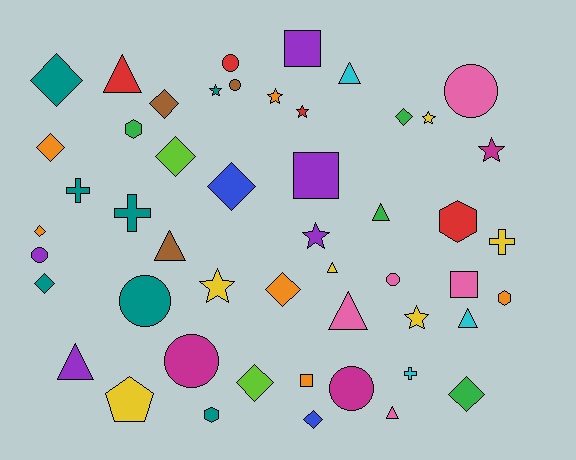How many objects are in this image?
There are 50 objects.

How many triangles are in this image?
There are 9 triangles.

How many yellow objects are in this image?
There are 6 yellow objects.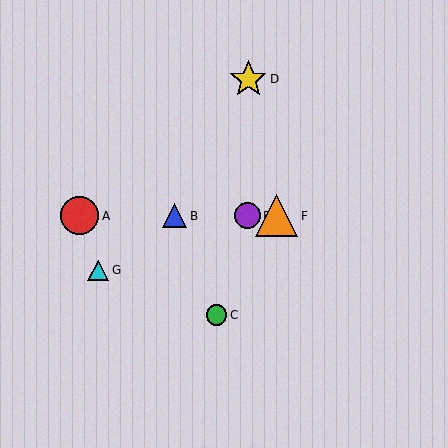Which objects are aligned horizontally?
Objects A, B, E, F are aligned horizontally.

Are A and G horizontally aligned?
No, A is at y≈216 and G is at y≈270.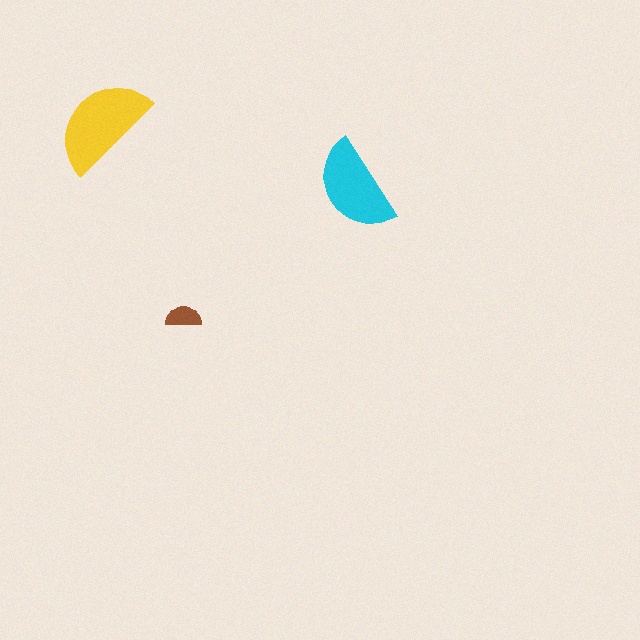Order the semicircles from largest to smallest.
the yellow one, the cyan one, the brown one.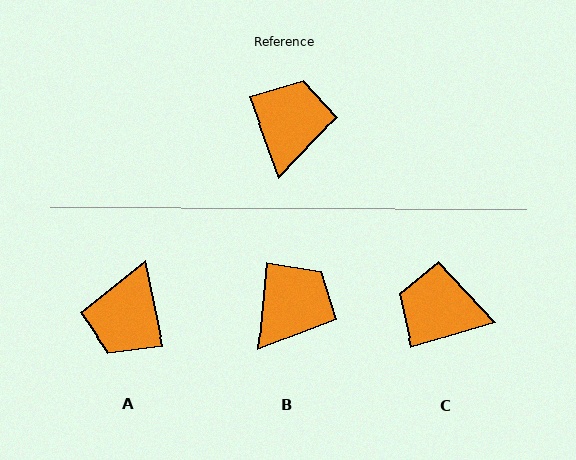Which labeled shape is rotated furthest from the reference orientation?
A, about 171 degrees away.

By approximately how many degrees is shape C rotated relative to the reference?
Approximately 87 degrees counter-clockwise.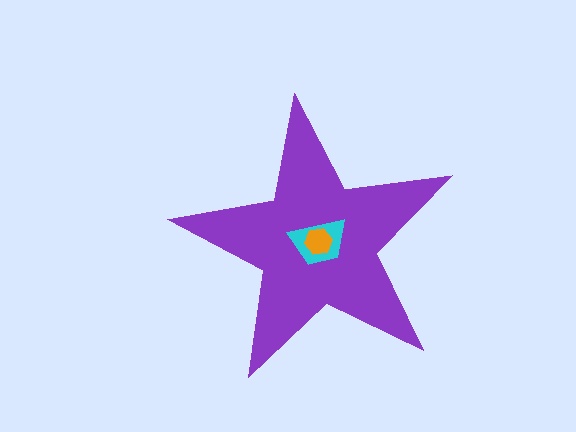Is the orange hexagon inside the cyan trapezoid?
Yes.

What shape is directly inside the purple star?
The cyan trapezoid.